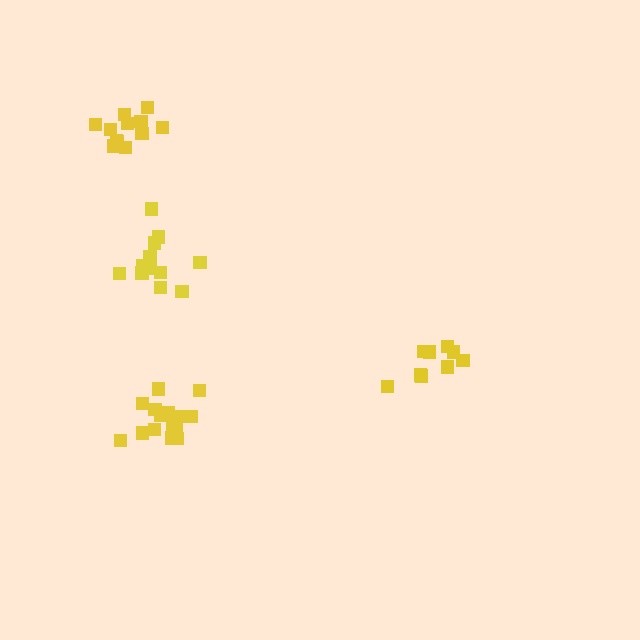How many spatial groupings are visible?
There are 4 spatial groupings.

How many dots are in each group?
Group 1: 9 dots, Group 2: 12 dots, Group 3: 13 dots, Group 4: 15 dots (49 total).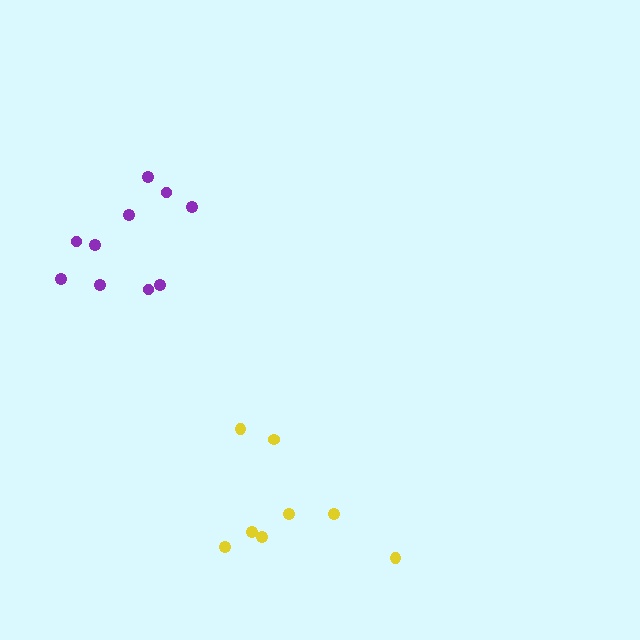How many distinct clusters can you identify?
There are 2 distinct clusters.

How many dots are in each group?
Group 1: 8 dots, Group 2: 10 dots (18 total).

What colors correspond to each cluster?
The clusters are colored: yellow, purple.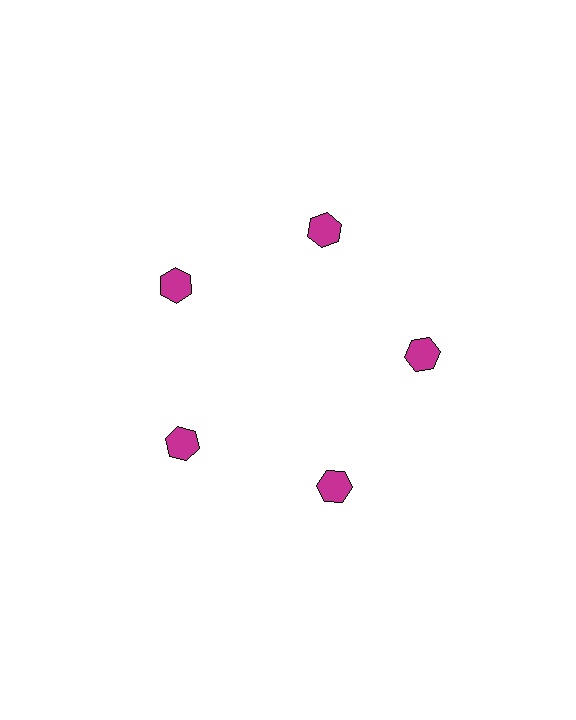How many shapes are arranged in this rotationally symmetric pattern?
There are 5 shapes, arranged in 5 groups of 1.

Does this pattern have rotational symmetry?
Yes, this pattern has 5-fold rotational symmetry. It looks the same after rotating 72 degrees around the center.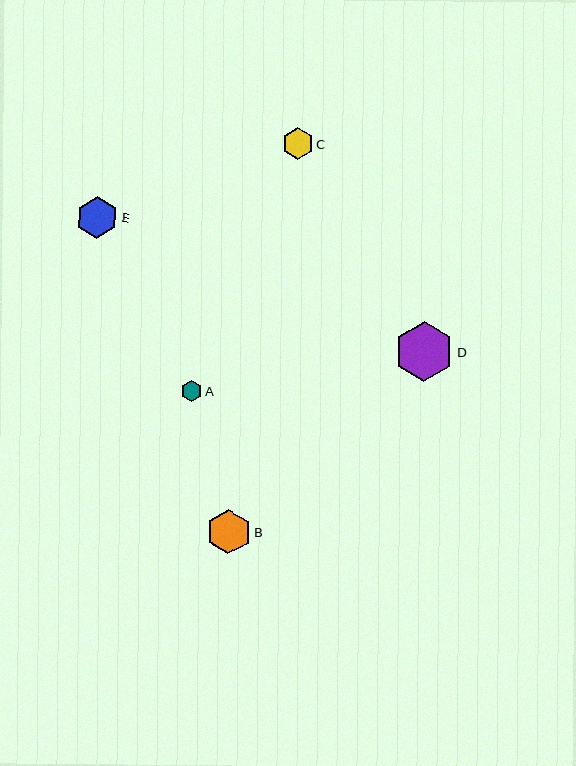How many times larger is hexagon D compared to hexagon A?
Hexagon D is approximately 2.8 times the size of hexagon A.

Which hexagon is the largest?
Hexagon D is the largest with a size of approximately 59 pixels.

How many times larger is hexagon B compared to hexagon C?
Hexagon B is approximately 1.4 times the size of hexagon C.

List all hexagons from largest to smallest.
From largest to smallest: D, B, E, C, A.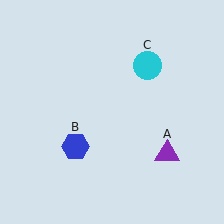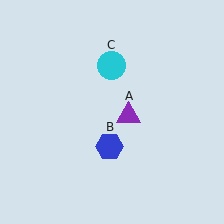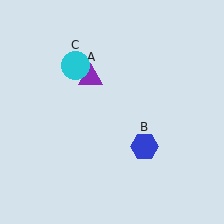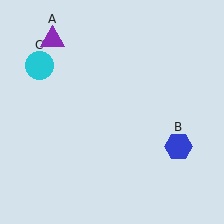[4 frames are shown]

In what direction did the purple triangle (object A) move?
The purple triangle (object A) moved up and to the left.